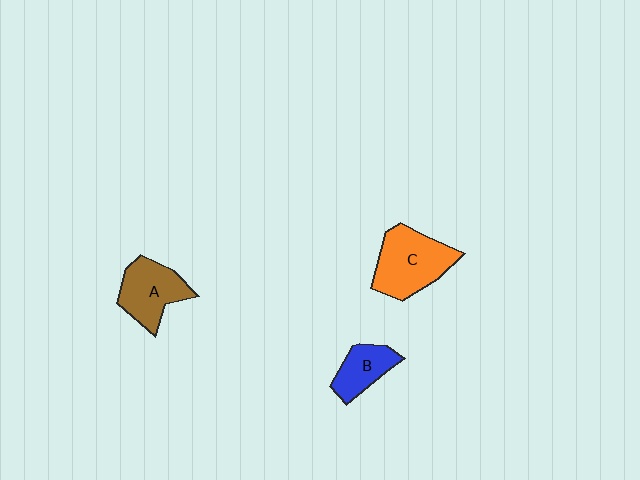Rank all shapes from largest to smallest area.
From largest to smallest: C (orange), A (brown), B (blue).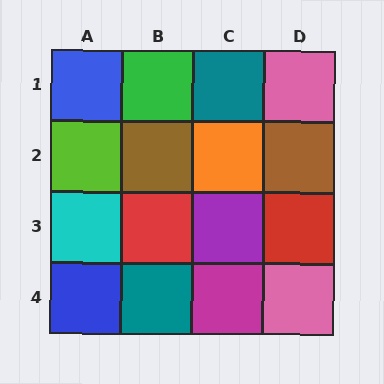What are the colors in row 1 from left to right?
Blue, green, teal, pink.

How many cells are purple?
1 cell is purple.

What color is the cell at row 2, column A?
Lime.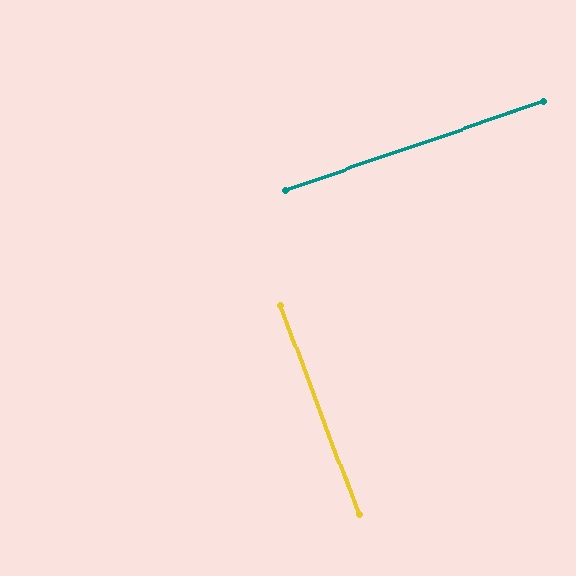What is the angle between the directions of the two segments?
Approximately 88 degrees.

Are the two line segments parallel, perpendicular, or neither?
Perpendicular — they meet at approximately 88°.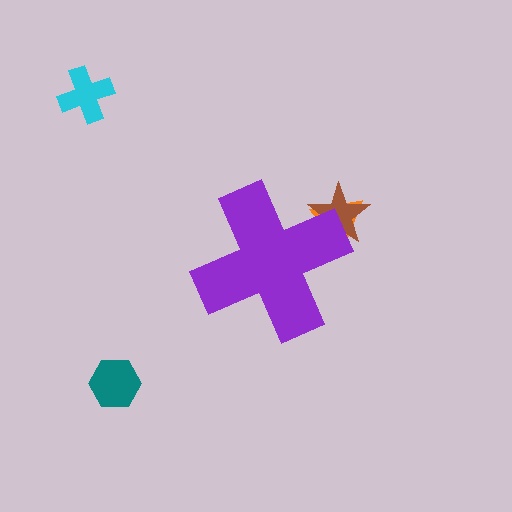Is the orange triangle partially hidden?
Yes, the orange triangle is partially hidden behind the purple cross.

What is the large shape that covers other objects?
A purple cross.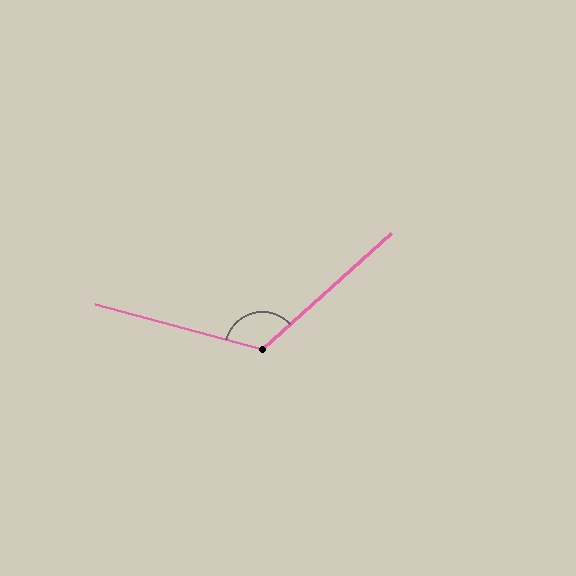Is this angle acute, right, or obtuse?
It is obtuse.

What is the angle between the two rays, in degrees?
Approximately 123 degrees.